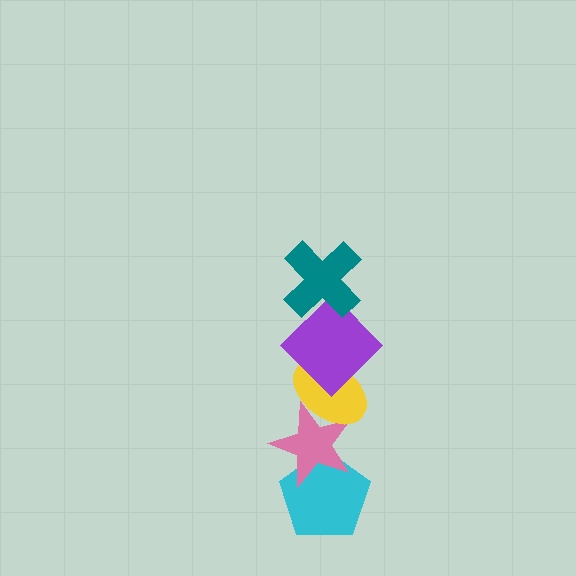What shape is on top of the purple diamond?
The teal cross is on top of the purple diamond.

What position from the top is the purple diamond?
The purple diamond is 2nd from the top.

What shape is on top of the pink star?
The yellow ellipse is on top of the pink star.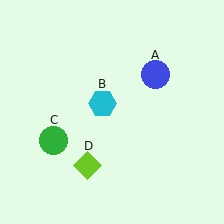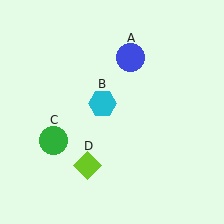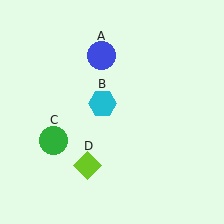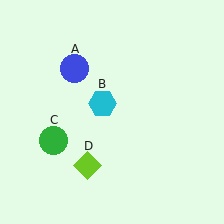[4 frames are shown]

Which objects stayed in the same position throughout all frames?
Cyan hexagon (object B) and green circle (object C) and lime diamond (object D) remained stationary.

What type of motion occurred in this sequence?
The blue circle (object A) rotated counterclockwise around the center of the scene.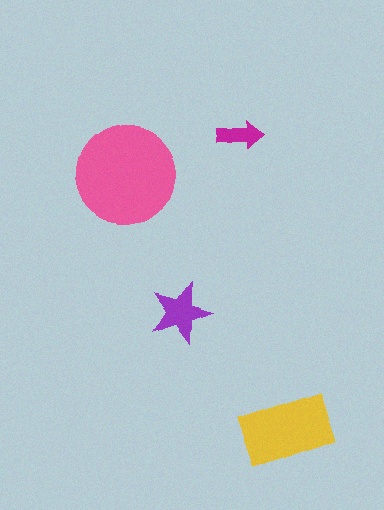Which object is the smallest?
The magenta arrow.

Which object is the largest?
The pink circle.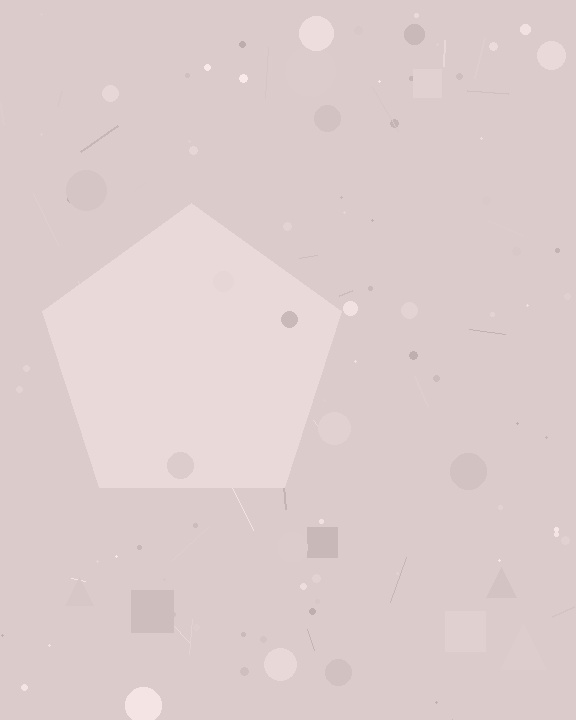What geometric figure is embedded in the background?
A pentagon is embedded in the background.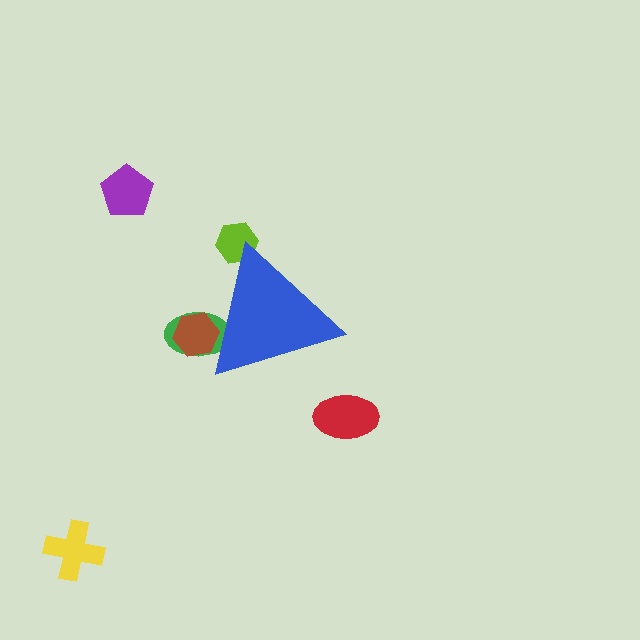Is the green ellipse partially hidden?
Yes, the green ellipse is partially hidden behind the blue triangle.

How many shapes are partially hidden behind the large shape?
3 shapes are partially hidden.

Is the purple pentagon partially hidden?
No, the purple pentagon is fully visible.